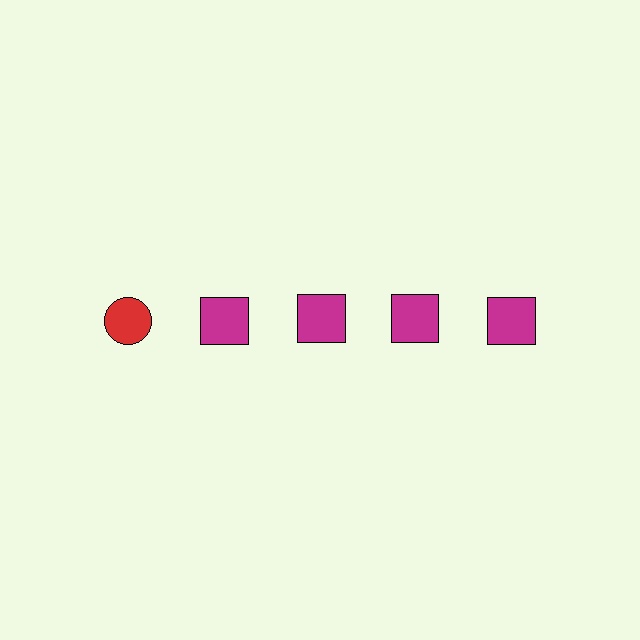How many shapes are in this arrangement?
There are 5 shapes arranged in a grid pattern.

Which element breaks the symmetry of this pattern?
The red circle in the top row, leftmost column breaks the symmetry. All other shapes are magenta squares.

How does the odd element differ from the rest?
It differs in both color (red instead of magenta) and shape (circle instead of square).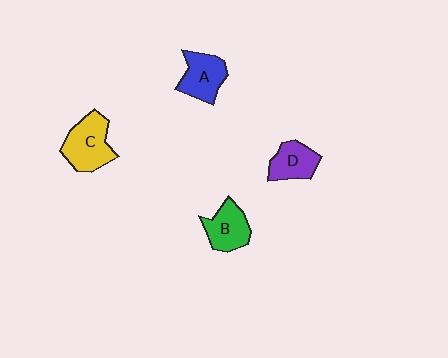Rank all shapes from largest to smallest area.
From largest to smallest: C (yellow), A (blue), B (green), D (purple).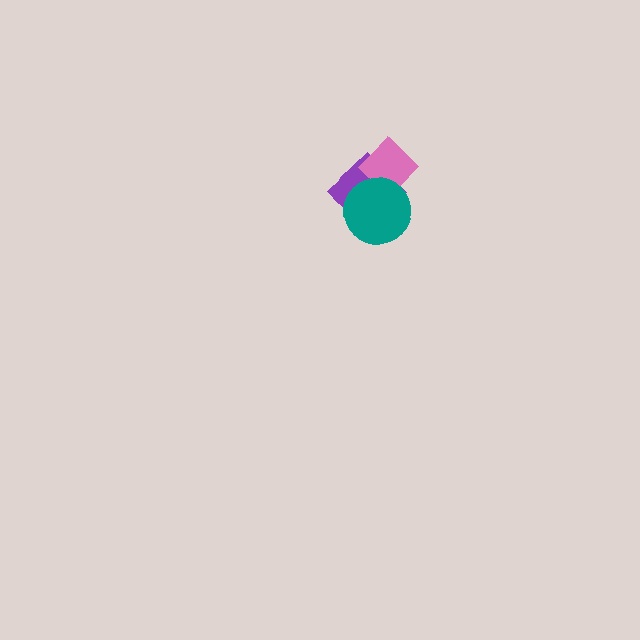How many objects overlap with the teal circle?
2 objects overlap with the teal circle.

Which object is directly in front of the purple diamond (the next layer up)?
The pink diamond is directly in front of the purple diamond.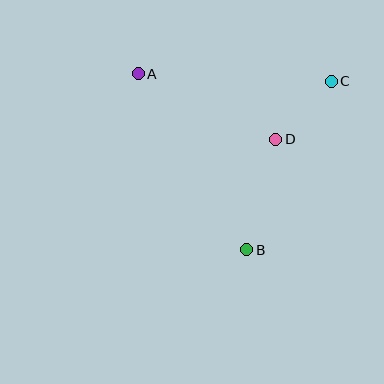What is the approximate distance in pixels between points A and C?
The distance between A and C is approximately 193 pixels.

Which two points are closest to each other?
Points C and D are closest to each other.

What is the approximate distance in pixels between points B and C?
The distance between B and C is approximately 188 pixels.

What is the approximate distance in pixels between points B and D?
The distance between B and D is approximately 114 pixels.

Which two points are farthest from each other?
Points A and B are farthest from each other.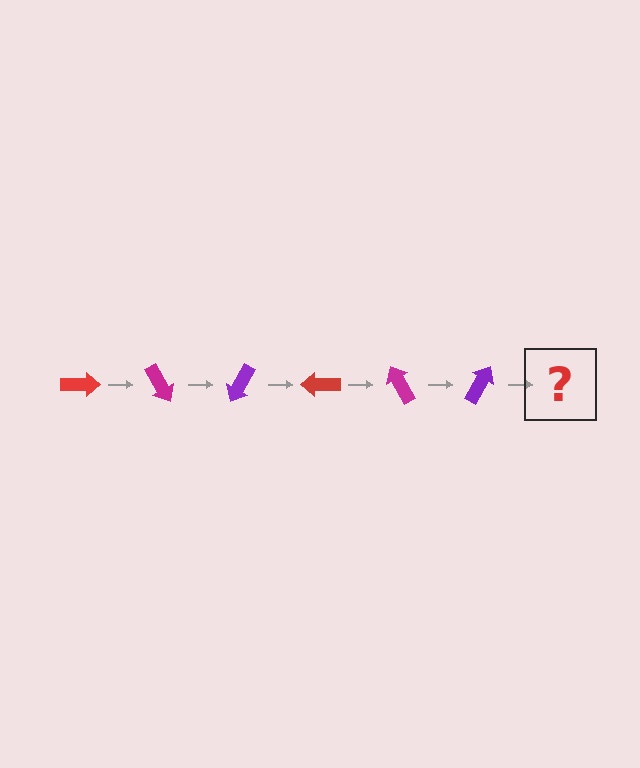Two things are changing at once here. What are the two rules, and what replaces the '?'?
The two rules are that it rotates 60 degrees each step and the color cycles through red, magenta, and purple. The '?' should be a red arrow, rotated 360 degrees from the start.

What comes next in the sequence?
The next element should be a red arrow, rotated 360 degrees from the start.